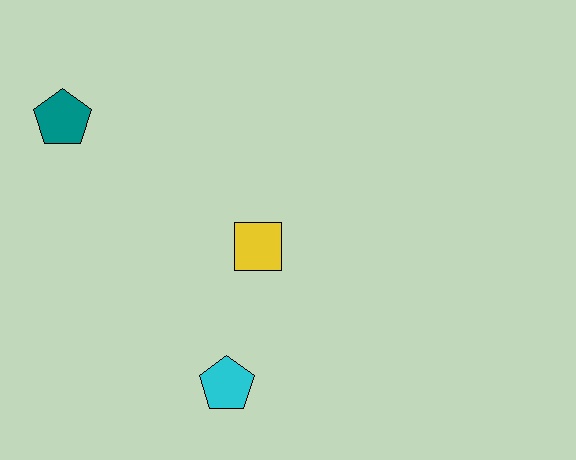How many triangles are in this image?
There are no triangles.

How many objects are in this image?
There are 3 objects.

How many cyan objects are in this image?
There is 1 cyan object.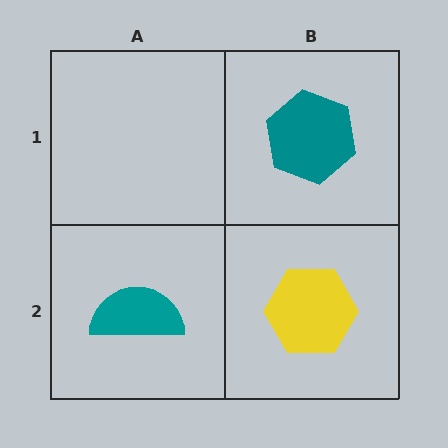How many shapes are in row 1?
1 shape.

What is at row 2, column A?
A teal semicircle.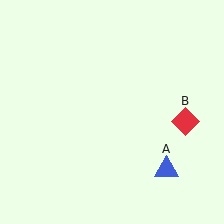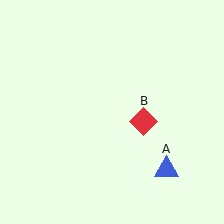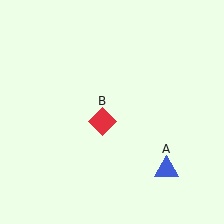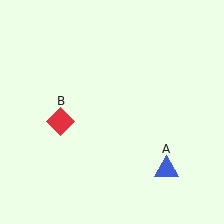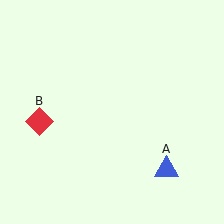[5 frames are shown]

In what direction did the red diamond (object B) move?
The red diamond (object B) moved left.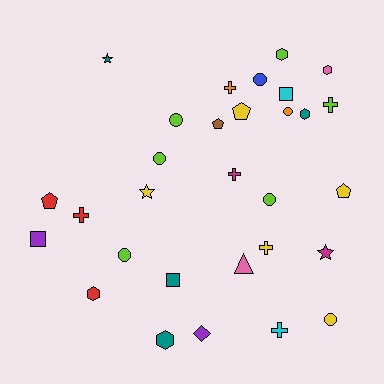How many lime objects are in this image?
There are 6 lime objects.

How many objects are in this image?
There are 30 objects.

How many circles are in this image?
There are 7 circles.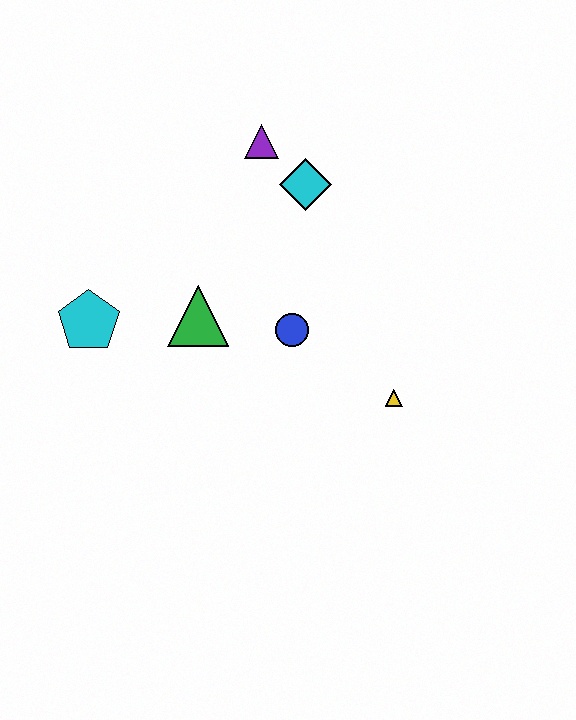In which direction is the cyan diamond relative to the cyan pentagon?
The cyan diamond is to the right of the cyan pentagon.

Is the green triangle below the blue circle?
No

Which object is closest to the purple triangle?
The cyan diamond is closest to the purple triangle.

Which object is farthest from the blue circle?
The cyan pentagon is farthest from the blue circle.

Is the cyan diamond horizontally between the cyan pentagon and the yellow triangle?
Yes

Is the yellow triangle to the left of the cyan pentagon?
No